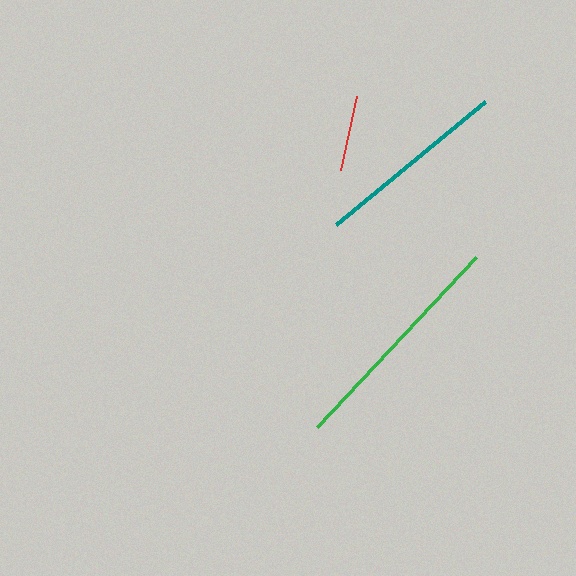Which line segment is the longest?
The green line is the longest at approximately 233 pixels.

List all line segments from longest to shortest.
From longest to shortest: green, teal, red.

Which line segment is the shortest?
The red line is the shortest at approximately 76 pixels.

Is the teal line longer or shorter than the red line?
The teal line is longer than the red line.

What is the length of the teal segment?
The teal segment is approximately 194 pixels long.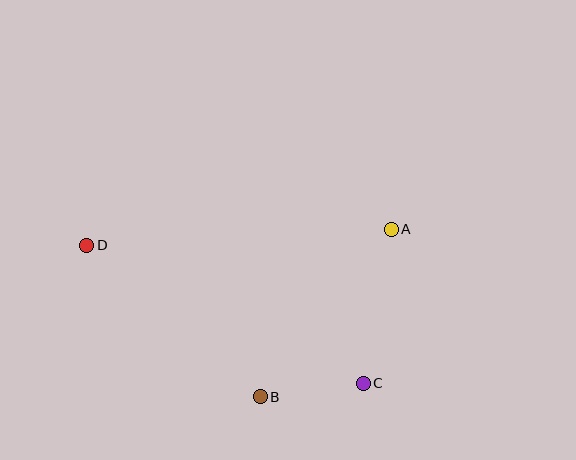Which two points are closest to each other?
Points B and C are closest to each other.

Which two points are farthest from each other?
Points C and D are farthest from each other.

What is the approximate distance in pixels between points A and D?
The distance between A and D is approximately 305 pixels.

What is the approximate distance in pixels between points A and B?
The distance between A and B is approximately 213 pixels.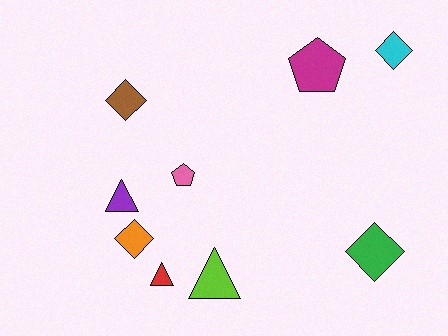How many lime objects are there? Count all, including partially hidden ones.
There is 1 lime object.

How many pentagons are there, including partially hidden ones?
There are 2 pentagons.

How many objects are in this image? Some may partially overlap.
There are 9 objects.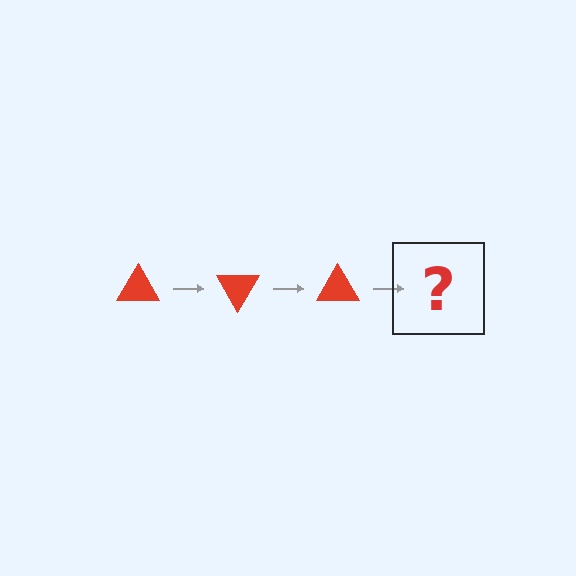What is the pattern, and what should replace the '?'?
The pattern is that the triangle rotates 60 degrees each step. The '?' should be a red triangle rotated 180 degrees.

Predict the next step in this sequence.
The next step is a red triangle rotated 180 degrees.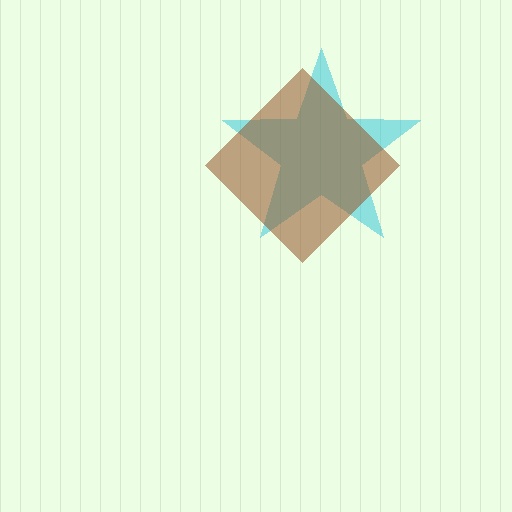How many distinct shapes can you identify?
There are 2 distinct shapes: a cyan star, a brown diamond.